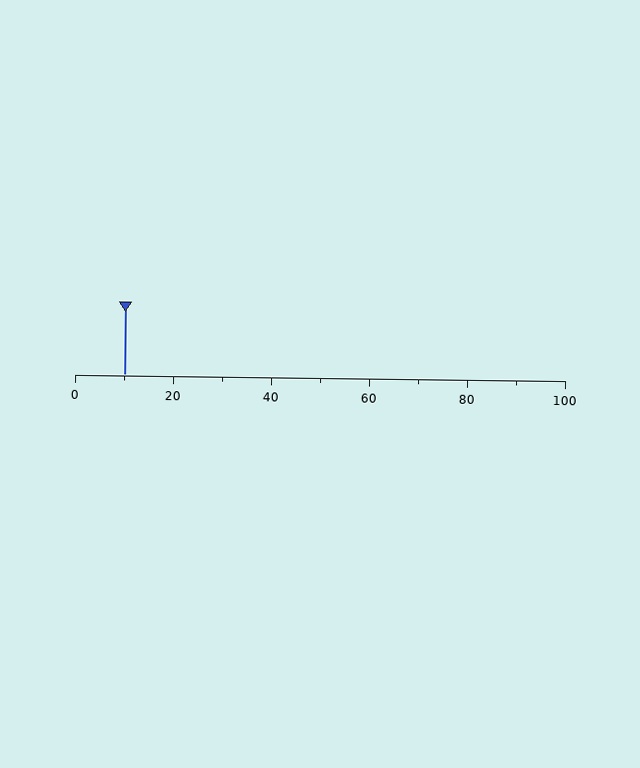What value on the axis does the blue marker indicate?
The marker indicates approximately 10.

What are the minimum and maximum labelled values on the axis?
The axis runs from 0 to 100.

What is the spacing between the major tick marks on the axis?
The major ticks are spaced 20 apart.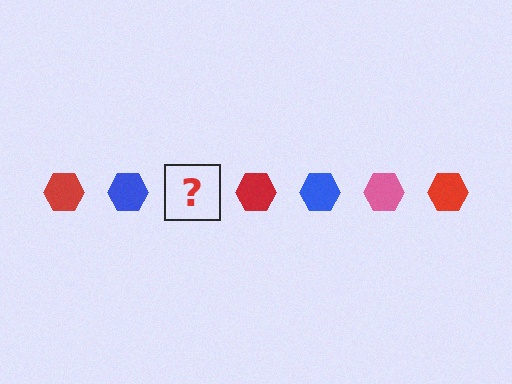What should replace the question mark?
The question mark should be replaced with a pink hexagon.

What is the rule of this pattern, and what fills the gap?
The rule is that the pattern cycles through red, blue, pink hexagons. The gap should be filled with a pink hexagon.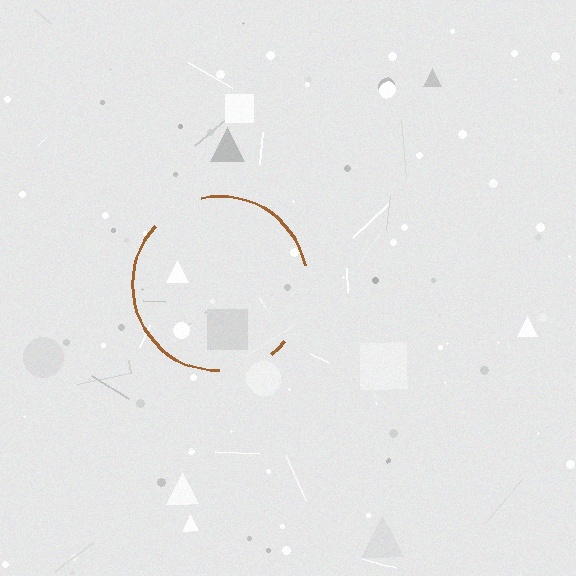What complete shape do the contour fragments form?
The contour fragments form a circle.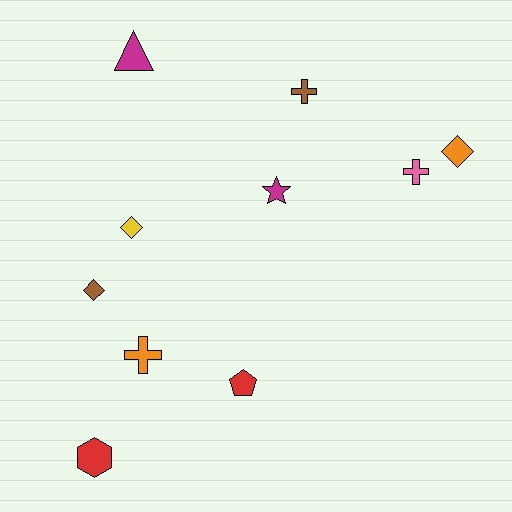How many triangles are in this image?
There is 1 triangle.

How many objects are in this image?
There are 10 objects.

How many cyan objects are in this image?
There are no cyan objects.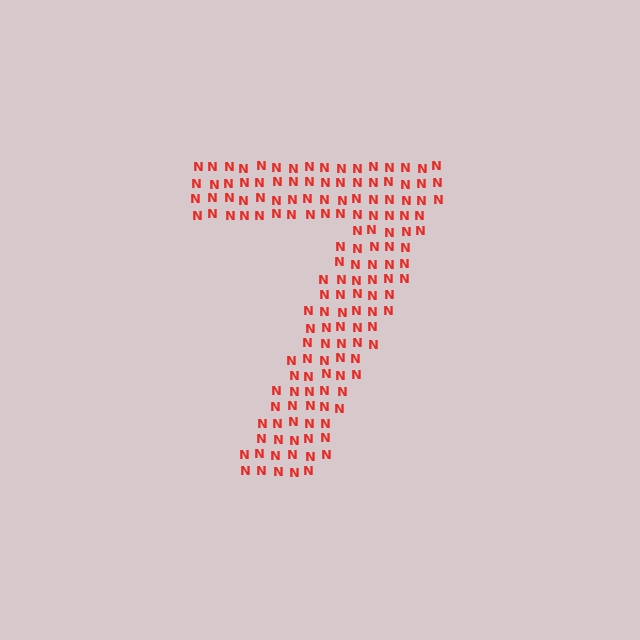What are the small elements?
The small elements are letter N's.